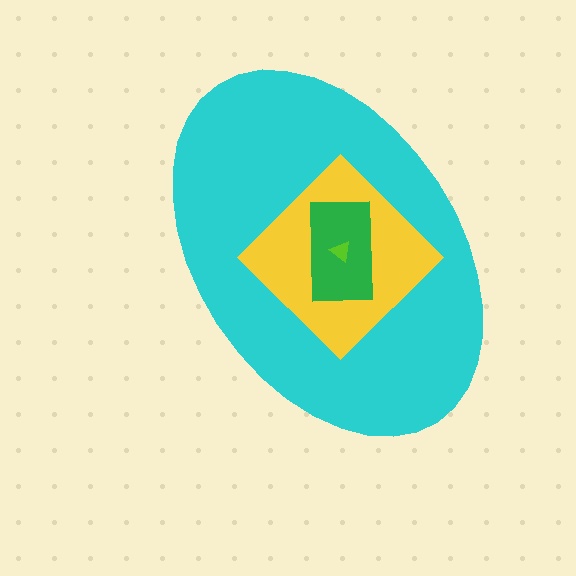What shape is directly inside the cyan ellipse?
The yellow diamond.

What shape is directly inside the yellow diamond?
The green rectangle.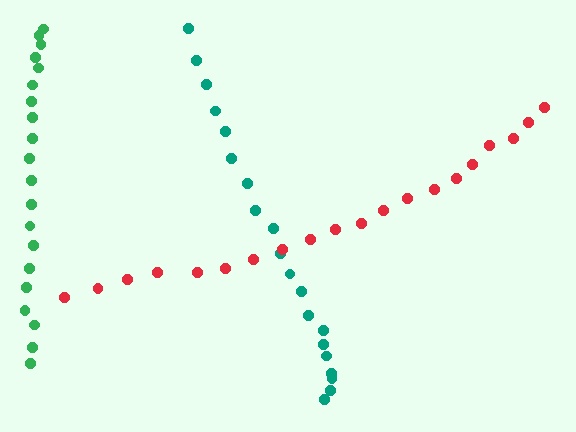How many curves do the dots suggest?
There are 3 distinct paths.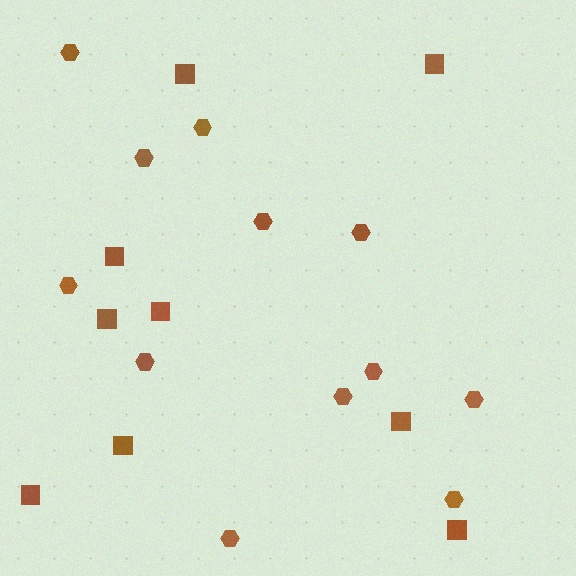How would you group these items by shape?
There are 2 groups: one group of hexagons (12) and one group of squares (9).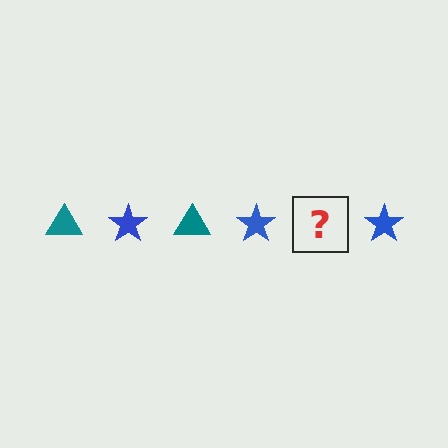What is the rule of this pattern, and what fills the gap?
The rule is that the pattern alternates between teal triangle and blue star. The gap should be filled with a teal triangle.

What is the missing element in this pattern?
The missing element is a teal triangle.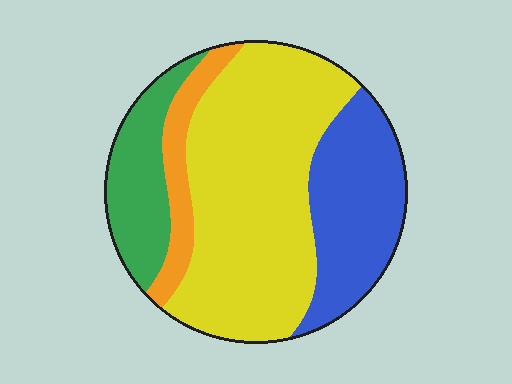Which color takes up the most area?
Yellow, at roughly 50%.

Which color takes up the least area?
Orange, at roughly 10%.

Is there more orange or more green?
Green.